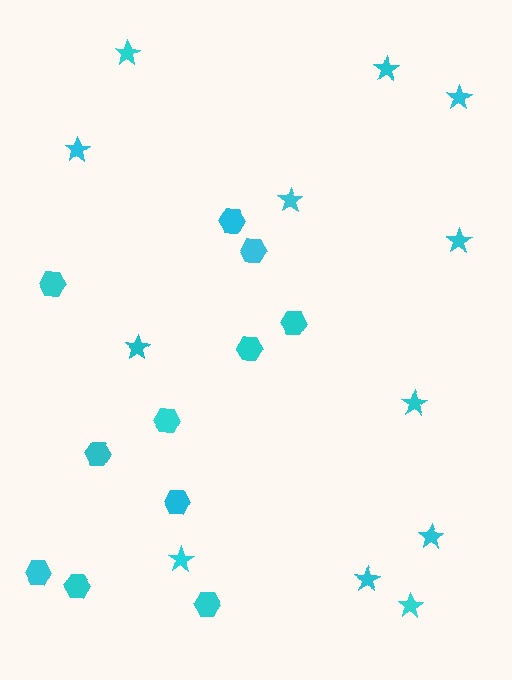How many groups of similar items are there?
There are 2 groups: one group of hexagons (11) and one group of stars (12).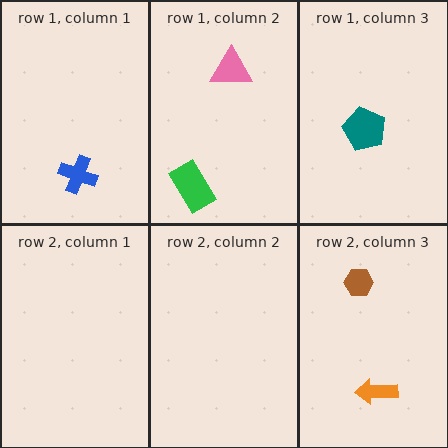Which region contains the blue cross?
The row 1, column 1 region.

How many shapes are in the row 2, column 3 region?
2.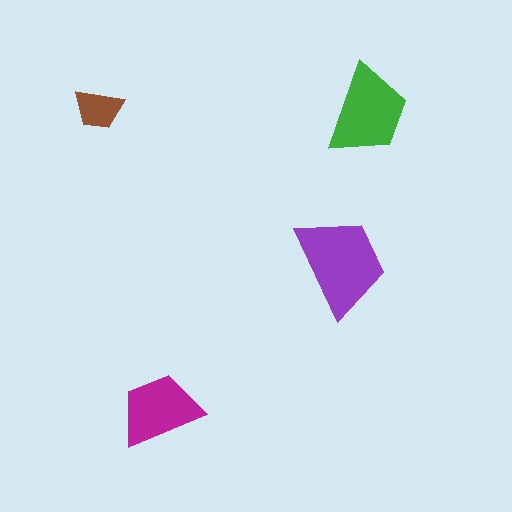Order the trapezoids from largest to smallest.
the purple one, the green one, the magenta one, the brown one.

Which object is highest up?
The brown trapezoid is topmost.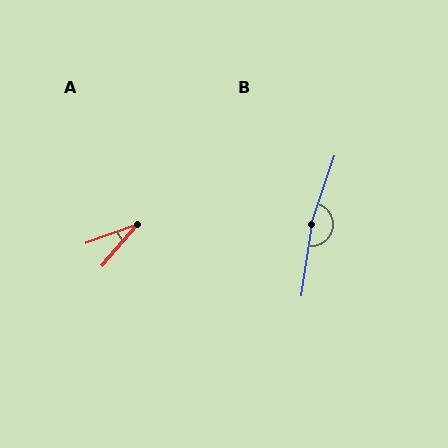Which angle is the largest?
B, at approximately 169 degrees.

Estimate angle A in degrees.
Approximately 30 degrees.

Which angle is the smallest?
A, at approximately 30 degrees.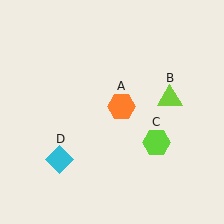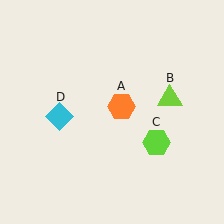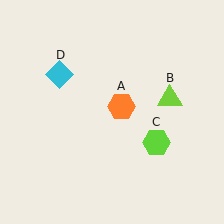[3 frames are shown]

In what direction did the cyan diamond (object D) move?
The cyan diamond (object D) moved up.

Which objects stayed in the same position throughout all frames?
Orange hexagon (object A) and lime triangle (object B) and lime hexagon (object C) remained stationary.